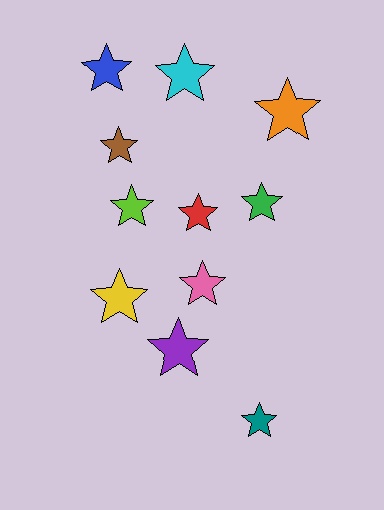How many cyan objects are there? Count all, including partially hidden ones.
There is 1 cyan object.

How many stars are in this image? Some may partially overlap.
There are 11 stars.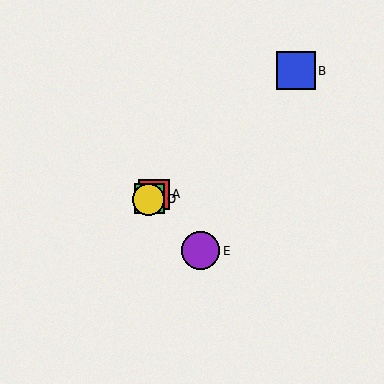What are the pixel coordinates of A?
Object A is at (154, 194).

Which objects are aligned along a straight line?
Objects A, B, C, D are aligned along a straight line.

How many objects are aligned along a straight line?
4 objects (A, B, C, D) are aligned along a straight line.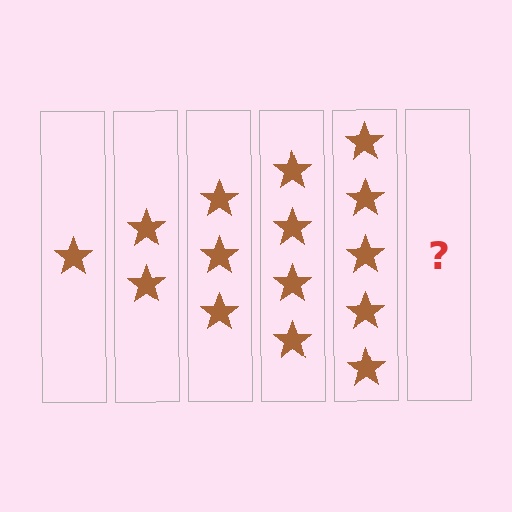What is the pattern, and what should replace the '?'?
The pattern is that each step adds one more star. The '?' should be 6 stars.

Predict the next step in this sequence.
The next step is 6 stars.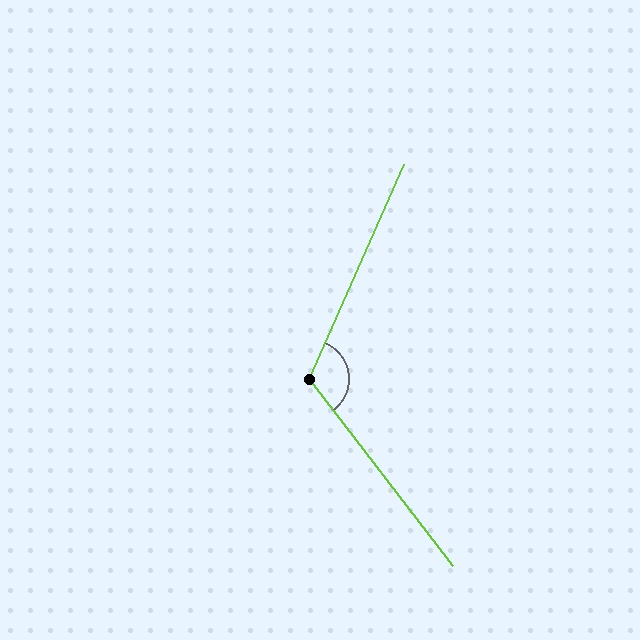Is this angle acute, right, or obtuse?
It is obtuse.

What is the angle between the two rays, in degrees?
Approximately 119 degrees.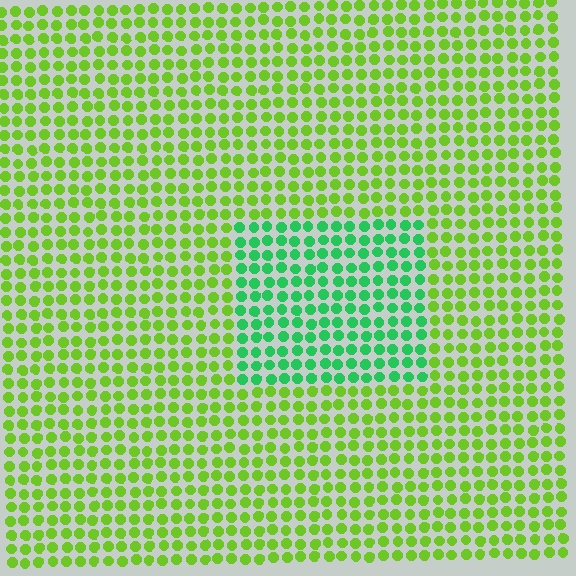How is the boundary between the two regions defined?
The boundary is defined purely by a slight shift in hue (about 47 degrees). Spacing, size, and orientation are identical on both sides.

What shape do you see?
I see a rectangle.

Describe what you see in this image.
The image is filled with small lime elements in a uniform arrangement. A rectangle-shaped region is visible where the elements are tinted to a slightly different hue, forming a subtle color boundary.